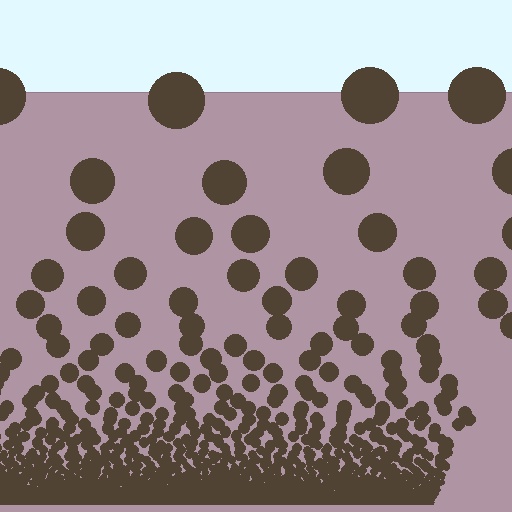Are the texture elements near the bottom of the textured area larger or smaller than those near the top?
Smaller. The gradient is inverted — elements near the bottom are smaller and denser.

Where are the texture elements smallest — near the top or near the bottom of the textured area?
Near the bottom.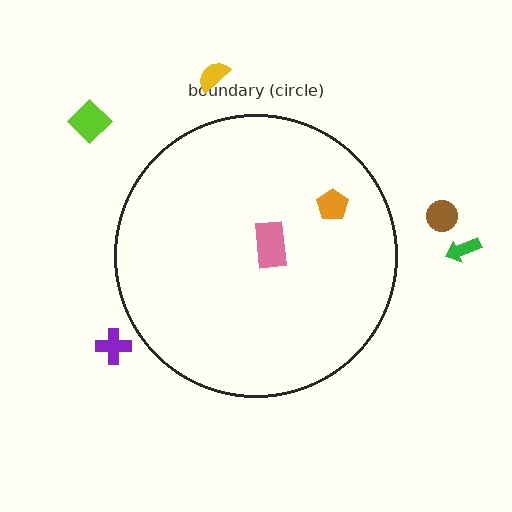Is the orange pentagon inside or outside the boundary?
Inside.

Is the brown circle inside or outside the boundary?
Outside.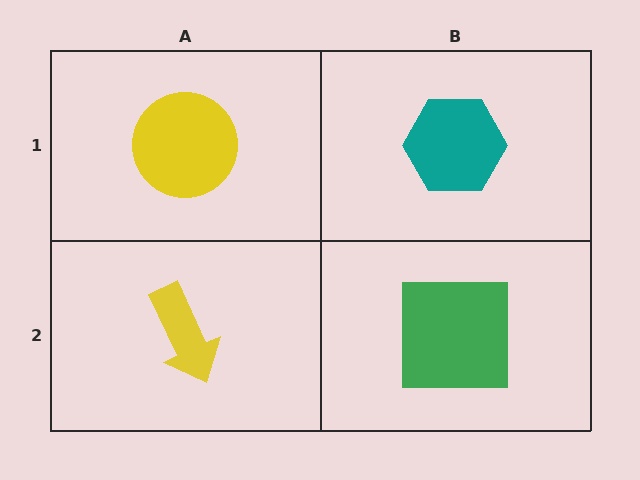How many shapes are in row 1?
2 shapes.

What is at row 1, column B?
A teal hexagon.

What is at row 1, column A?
A yellow circle.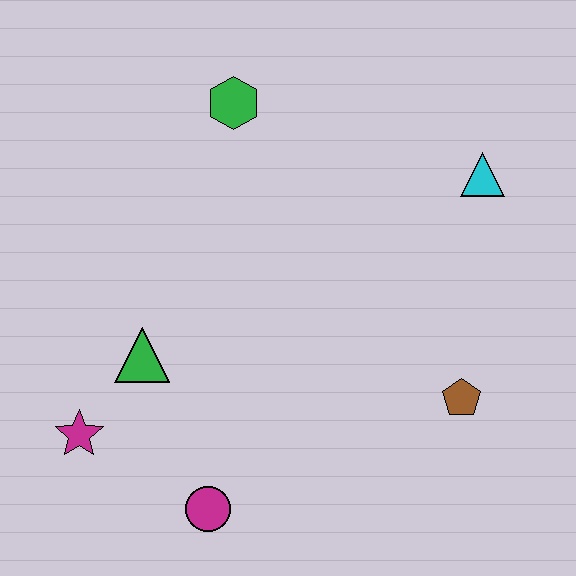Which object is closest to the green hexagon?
The cyan triangle is closest to the green hexagon.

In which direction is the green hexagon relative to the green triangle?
The green hexagon is above the green triangle.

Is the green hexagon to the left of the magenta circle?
No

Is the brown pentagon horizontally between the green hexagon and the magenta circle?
No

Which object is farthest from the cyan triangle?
The magenta star is farthest from the cyan triangle.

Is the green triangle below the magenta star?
No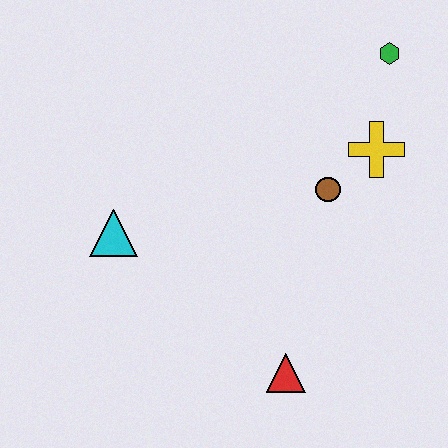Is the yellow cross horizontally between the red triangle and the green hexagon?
Yes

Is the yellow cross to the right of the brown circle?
Yes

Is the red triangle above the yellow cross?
No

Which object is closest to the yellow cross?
The brown circle is closest to the yellow cross.